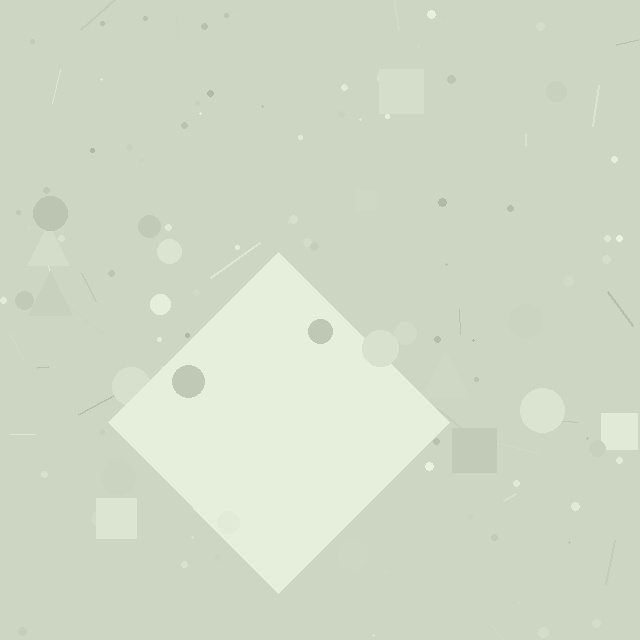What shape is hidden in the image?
A diamond is hidden in the image.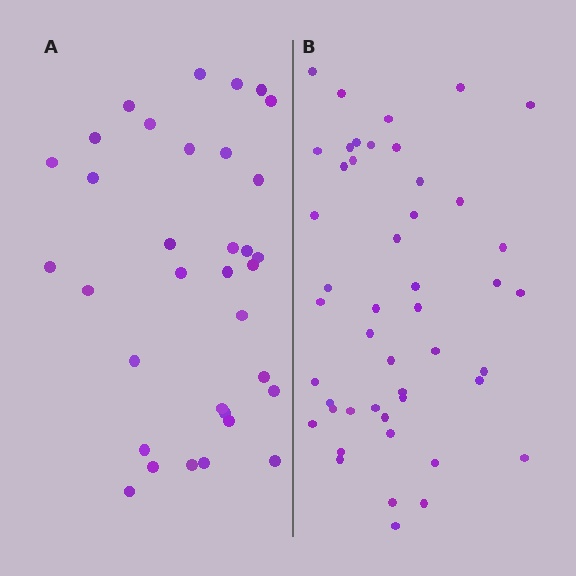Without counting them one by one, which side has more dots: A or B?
Region B (the right region) has more dots.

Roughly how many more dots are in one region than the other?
Region B has approximately 15 more dots than region A.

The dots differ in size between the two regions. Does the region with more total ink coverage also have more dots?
No. Region A has more total ink coverage because its dots are larger, but region B actually contains more individual dots. Total area can be misleading — the number of items is what matters here.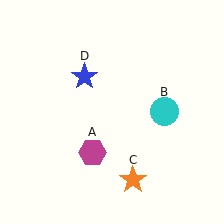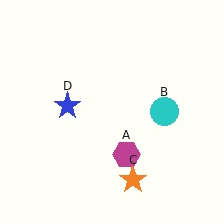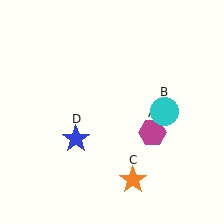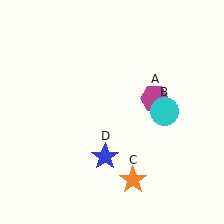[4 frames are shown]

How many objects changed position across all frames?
2 objects changed position: magenta hexagon (object A), blue star (object D).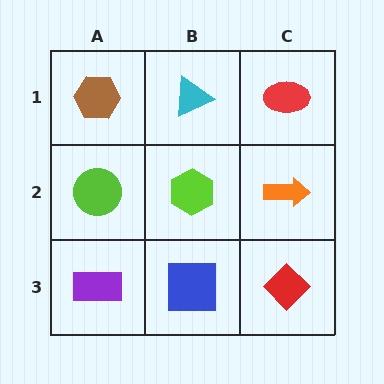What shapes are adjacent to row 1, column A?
A lime circle (row 2, column A), a cyan triangle (row 1, column B).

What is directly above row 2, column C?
A red ellipse.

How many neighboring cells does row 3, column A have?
2.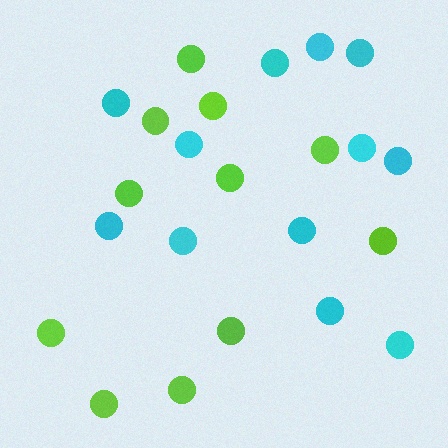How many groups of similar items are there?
There are 2 groups: one group of cyan circles (12) and one group of lime circles (11).